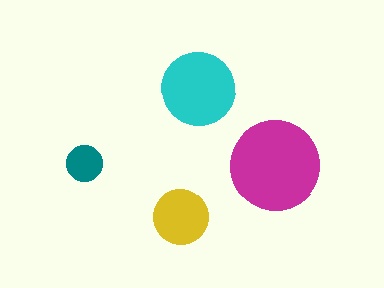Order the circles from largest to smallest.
the magenta one, the cyan one, the yellow one, the teal one.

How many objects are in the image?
There are 4 objects in the image.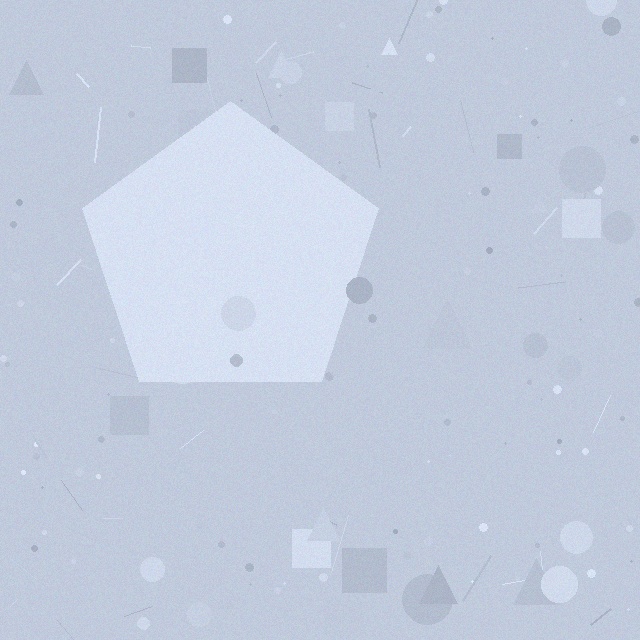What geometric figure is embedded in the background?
A pentagon is embedded in the background.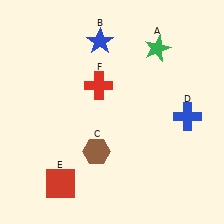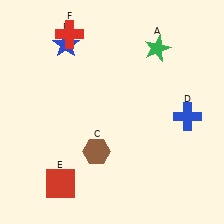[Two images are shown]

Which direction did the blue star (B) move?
The blue star (B) moved left.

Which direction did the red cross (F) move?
The red cross (F) moved up.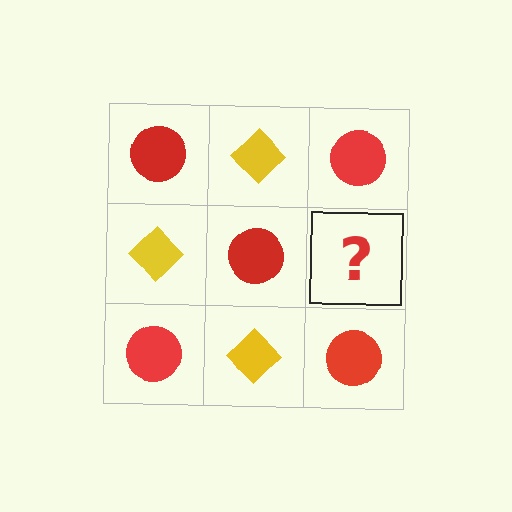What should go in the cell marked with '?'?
The missing cell should contain a yellow diamond.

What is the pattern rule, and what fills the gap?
The rule is that it alternates red circle and yellow diamond in a checkerboard pattern. The gap should be filled with a yellow diamond.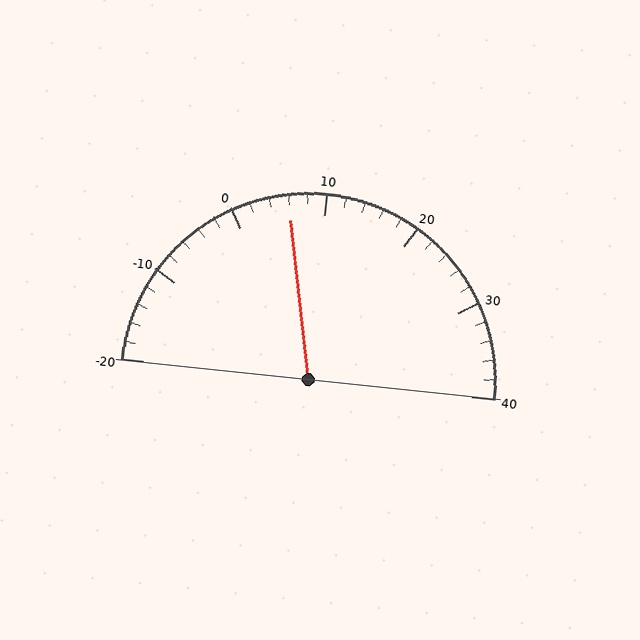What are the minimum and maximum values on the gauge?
The gauge ranges from -20 to 40.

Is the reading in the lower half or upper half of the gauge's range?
The reading is in the lower half of the range (-20 to 40).